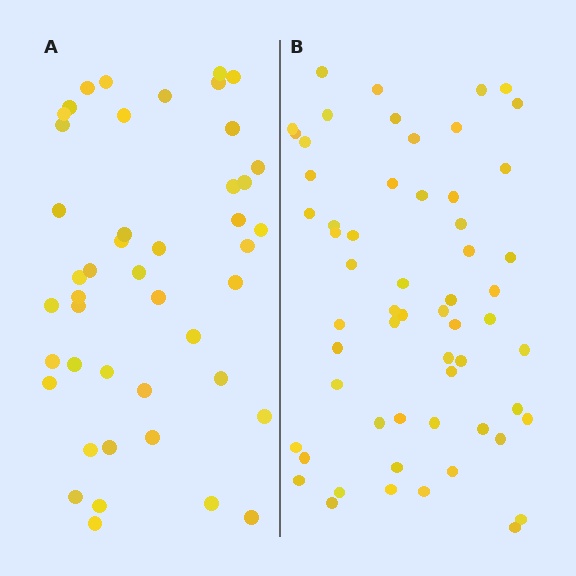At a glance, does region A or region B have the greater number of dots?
Region B (the right region) has more dots.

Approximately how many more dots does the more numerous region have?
Region B has approximately 15 more dots than region A.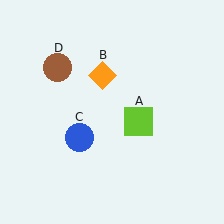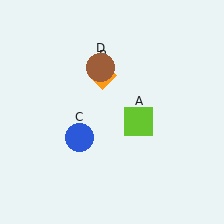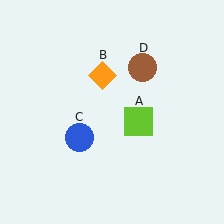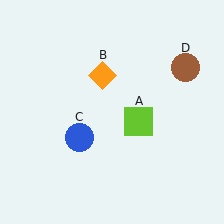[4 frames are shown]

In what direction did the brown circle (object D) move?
The brown circle (object D) moved right.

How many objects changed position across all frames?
1 object changed position: brown circle (object D).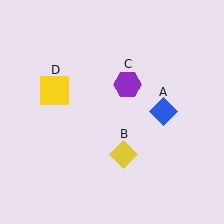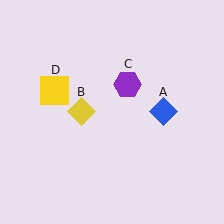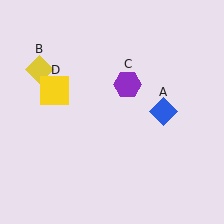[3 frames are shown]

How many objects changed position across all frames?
1 object changed position: yellow diamond (object B).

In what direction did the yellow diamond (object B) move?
The yellow diamond (object B) moved up and to the left.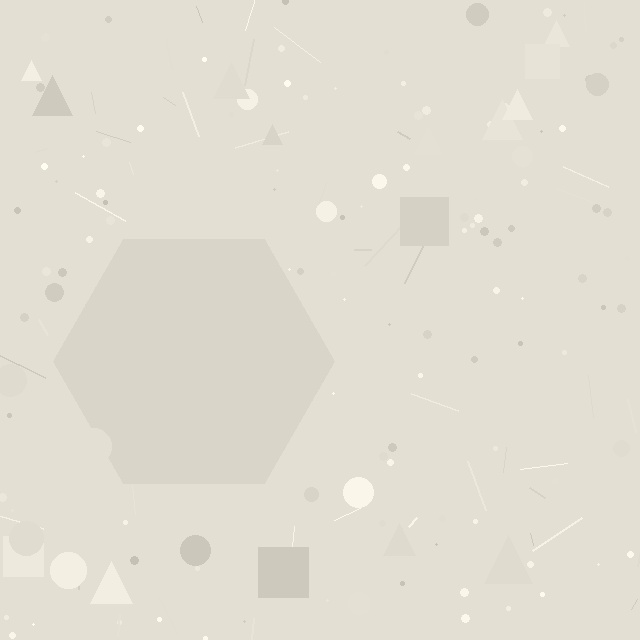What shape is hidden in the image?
A hexagon is hidden in the image.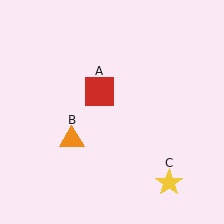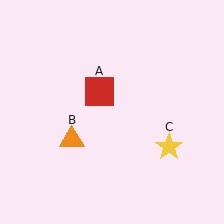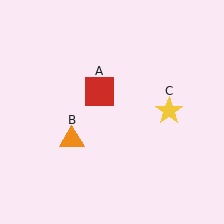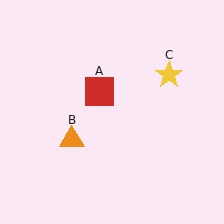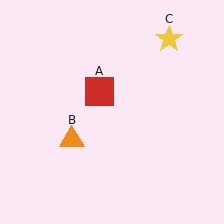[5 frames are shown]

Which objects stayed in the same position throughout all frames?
Red square (object A) and orange triangle (object B) remained stationary.